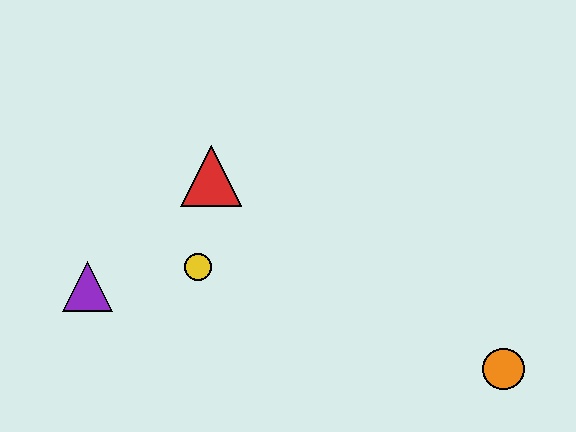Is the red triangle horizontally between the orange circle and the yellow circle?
Yes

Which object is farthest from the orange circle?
The purple triangle is farthest from the orange circle.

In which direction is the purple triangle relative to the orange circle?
The purple triangle is to the left of the orange circle.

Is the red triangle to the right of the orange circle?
No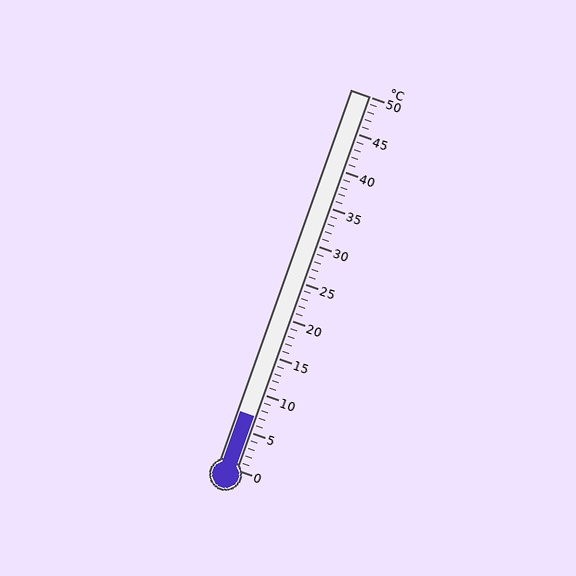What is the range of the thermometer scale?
The thermometer scale ranges from 0°C to 50°C.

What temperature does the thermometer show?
The thermometer shows approximately 7°C.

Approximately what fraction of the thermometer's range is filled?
The thermometer is filled to approximately 15% of its range.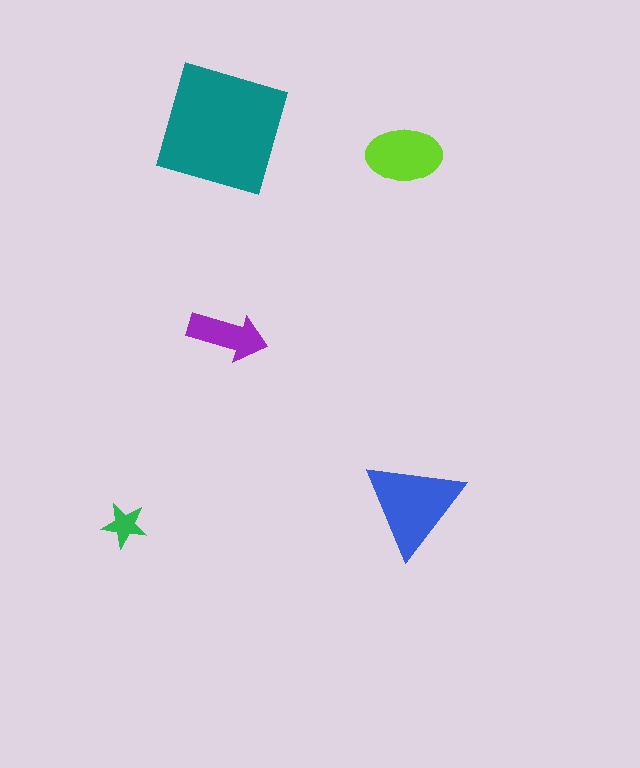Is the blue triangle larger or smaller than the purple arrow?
Larger.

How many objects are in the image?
There are 5 objects in the image.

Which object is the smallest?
The green star.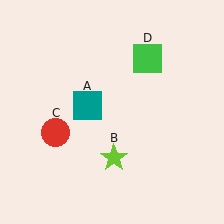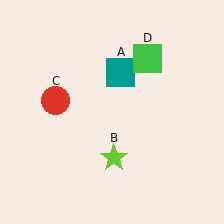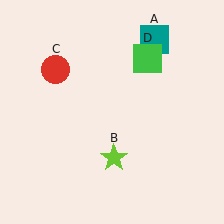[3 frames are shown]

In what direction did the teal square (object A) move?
The teal square (object A) moved up and to the right.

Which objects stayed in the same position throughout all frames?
Lime star (object B) and green square (object D) remained stationary.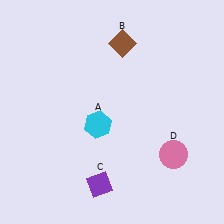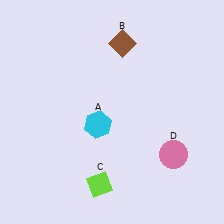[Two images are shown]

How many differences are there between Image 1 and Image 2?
There is 1 difference between the two images.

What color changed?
The diamond (C) changed from purple in Image 1 to lime in Image 2.